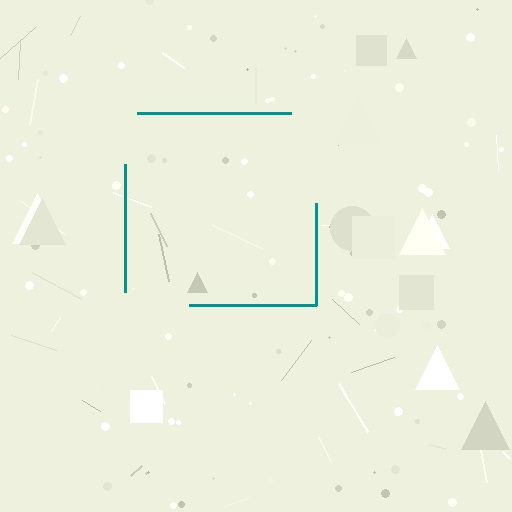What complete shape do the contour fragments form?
The contour fragments form a square.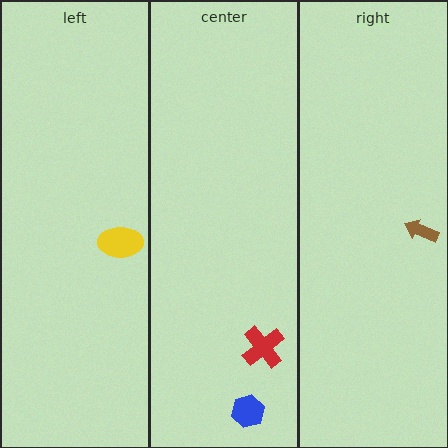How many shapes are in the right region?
1.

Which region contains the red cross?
The center region.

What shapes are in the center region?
The blue hexagon, the red cross.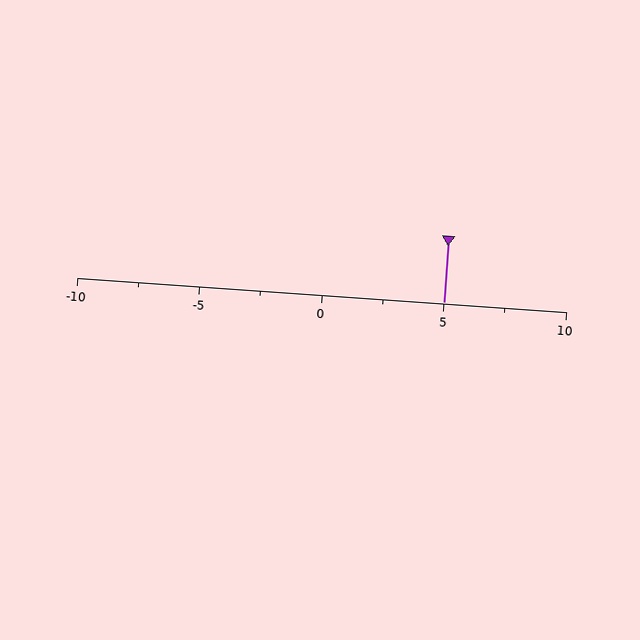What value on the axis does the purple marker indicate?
The marker indicates approximately 5.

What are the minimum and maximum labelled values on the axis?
The axis runs from -10 to 10.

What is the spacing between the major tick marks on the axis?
The major ticks are spaced 5 apart.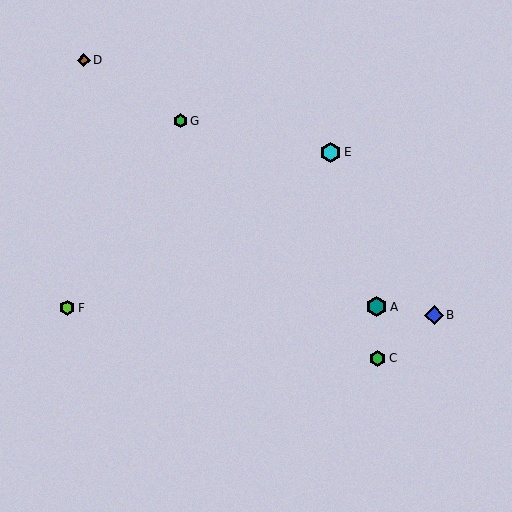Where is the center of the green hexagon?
The center of the green hexagon is at (378, 358).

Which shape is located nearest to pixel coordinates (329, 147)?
The cyan hexagon (labeled E) at (331, 152) is nearest to that location.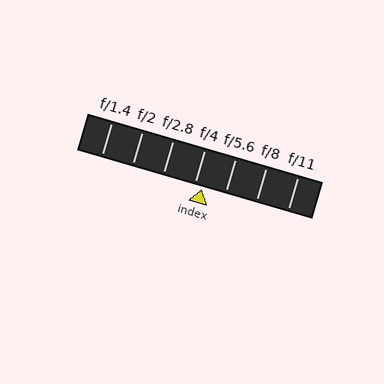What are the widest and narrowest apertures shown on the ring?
The widest aperture shown is f/1.4 and the narrowest is f/11.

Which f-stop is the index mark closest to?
The index mark is closest to f/4.